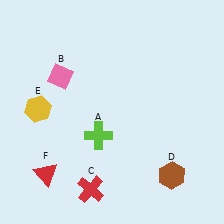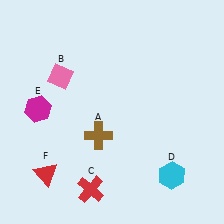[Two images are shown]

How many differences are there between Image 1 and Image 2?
There are 3 differences between the two images.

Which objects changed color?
A changed from lime to brown. D changed from brown to cyan. E changed from yellow to magenta.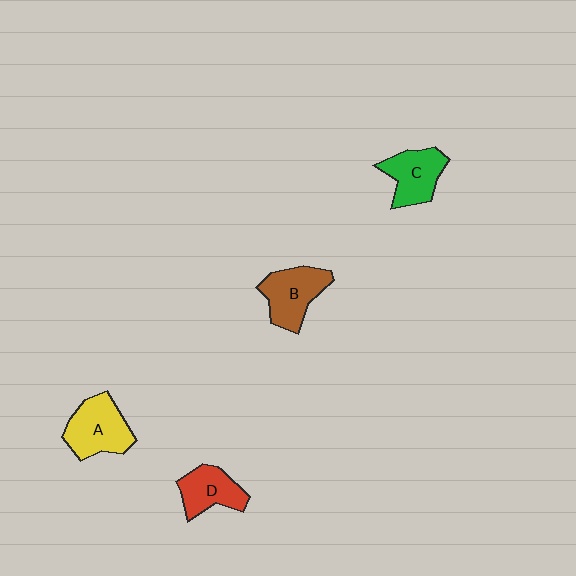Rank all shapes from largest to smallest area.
From largest to smallest: A (yellow), B (brown), C (green), D (red).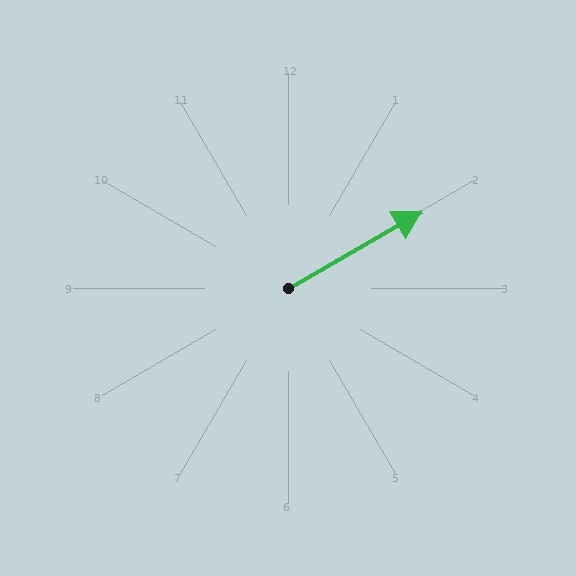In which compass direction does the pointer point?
Northeast.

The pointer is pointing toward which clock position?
Roughly 2 o'clock.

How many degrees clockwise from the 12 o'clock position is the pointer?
Approximately 60 degrees.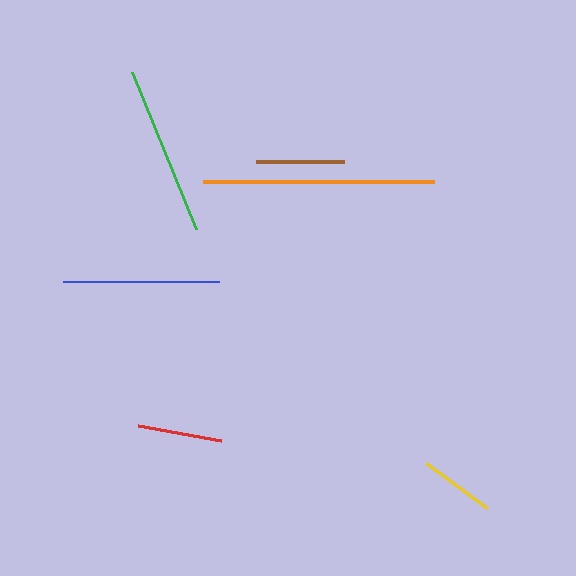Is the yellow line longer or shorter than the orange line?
The orange line is longer than the yellow line.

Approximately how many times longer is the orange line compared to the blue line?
The orange line is approximately 1.5 times the length of the blue line.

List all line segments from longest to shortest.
From longest to shortest: orange, green, blue, brown, red, yellow.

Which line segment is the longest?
The orange line is the longest at approximately 231 pixels.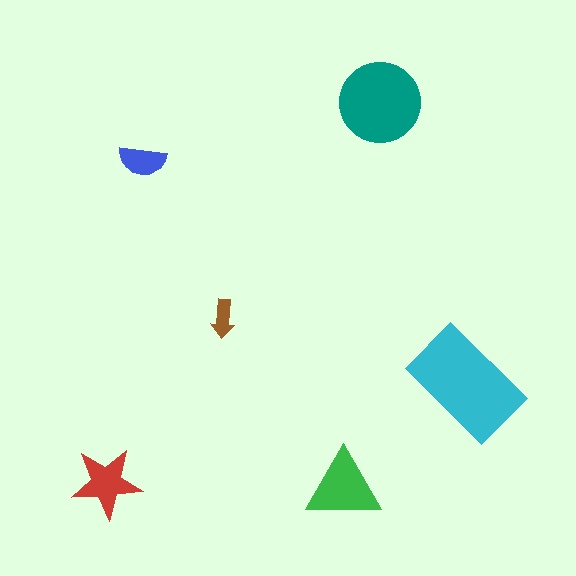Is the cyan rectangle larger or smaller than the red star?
Larger.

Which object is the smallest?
The brown arrow.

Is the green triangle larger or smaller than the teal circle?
Smaller.